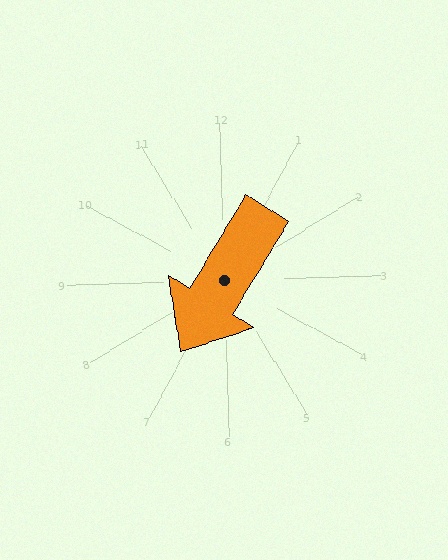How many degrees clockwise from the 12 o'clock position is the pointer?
Approximately 213 degrees.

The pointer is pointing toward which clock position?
Roughly 7 o'clock.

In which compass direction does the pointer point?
Southwest.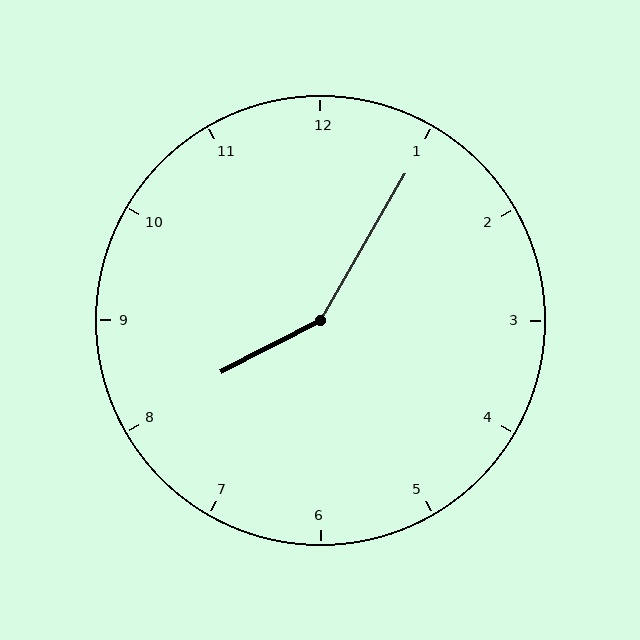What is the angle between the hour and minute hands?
Approximately 148 degrees.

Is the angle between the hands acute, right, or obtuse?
It is obtuse.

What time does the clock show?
8:05.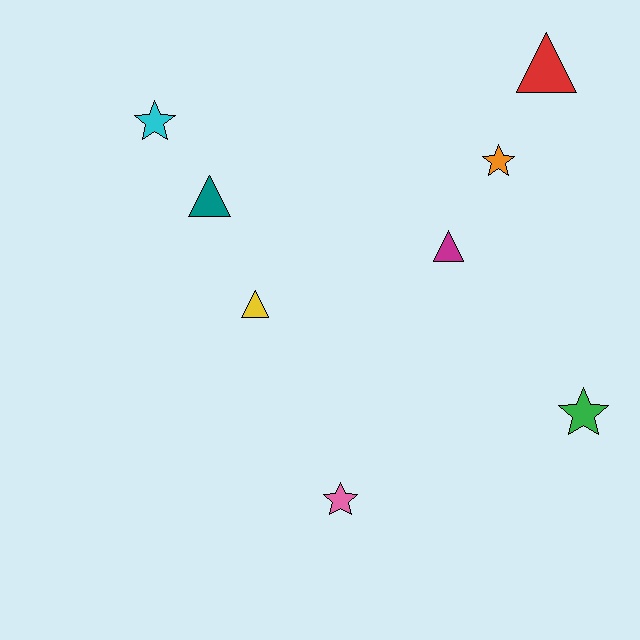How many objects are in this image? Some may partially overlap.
There are 8 objects.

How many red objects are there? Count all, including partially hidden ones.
There is 1 red object.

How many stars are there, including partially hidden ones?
There are 4 stars.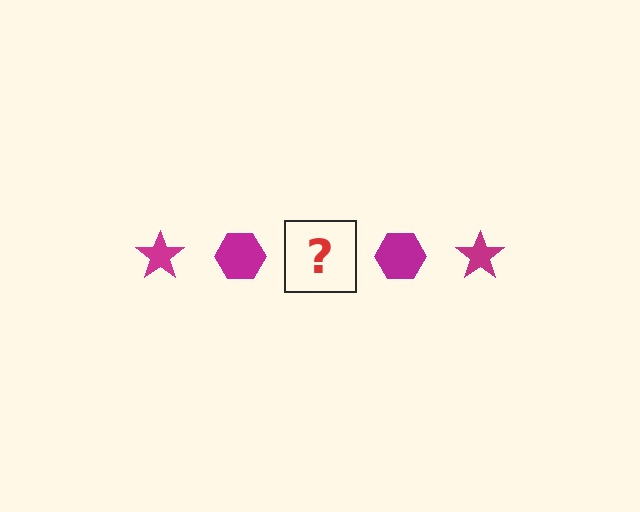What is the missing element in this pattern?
The missing element is a magenta star.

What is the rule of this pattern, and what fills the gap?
The rule is that the pattern cycles through star, hexagon shapes in magenta. The gap should be filled with a magenta star.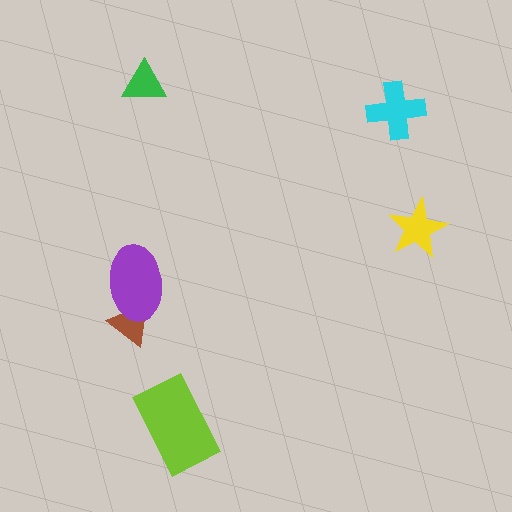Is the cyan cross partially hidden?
No, no other shape covers it.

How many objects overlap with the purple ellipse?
1 object overlaps with the purple ellipse.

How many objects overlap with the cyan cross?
0 objects overlap with the cyan cross.